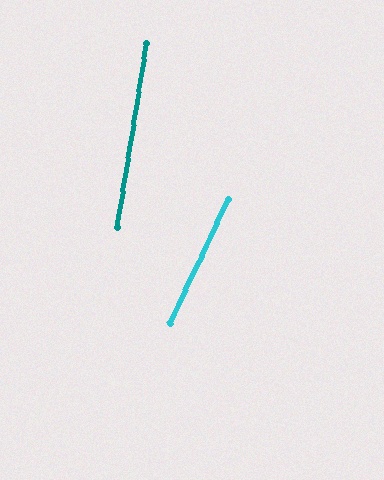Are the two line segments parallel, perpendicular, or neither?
Neither parallel nor perpendicular — they differ by about 16°.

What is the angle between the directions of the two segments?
Approximately 16 degrees.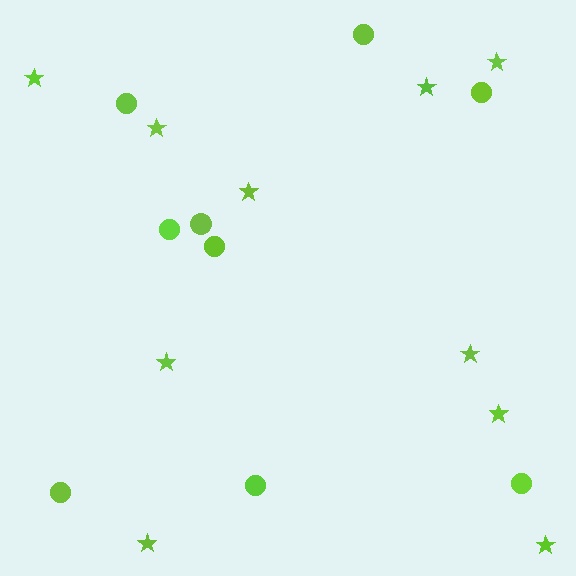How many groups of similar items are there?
There are 2 groups: one group of circles (9) and one group of stars (10).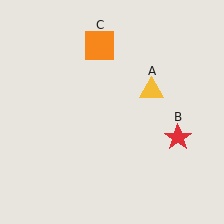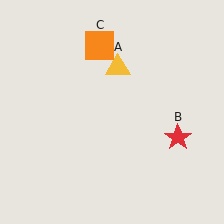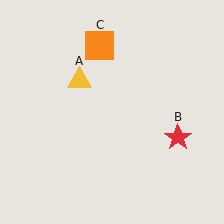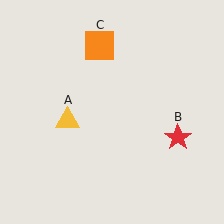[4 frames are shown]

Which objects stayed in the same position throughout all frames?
Red star (object B) and orange square (object C) remained stationary.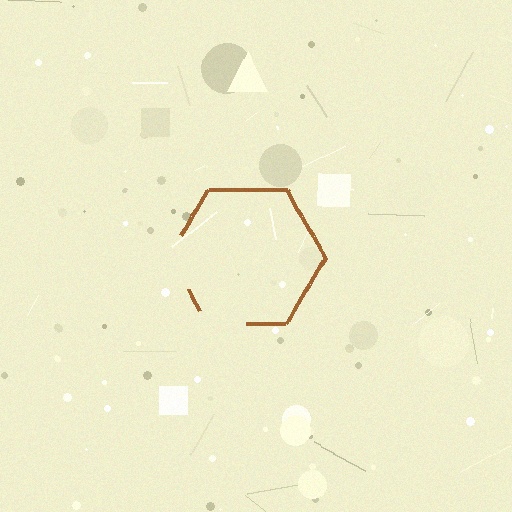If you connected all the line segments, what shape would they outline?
They would outline a hexagon.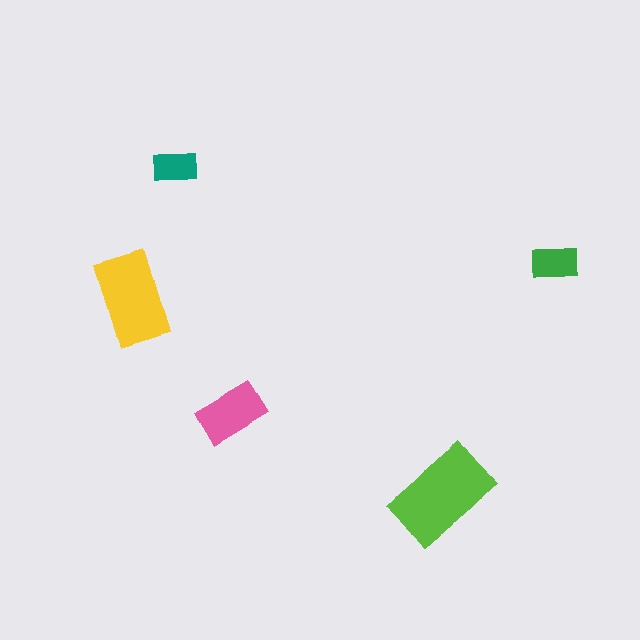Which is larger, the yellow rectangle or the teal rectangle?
The yellow one.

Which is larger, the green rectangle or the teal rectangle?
The green one.